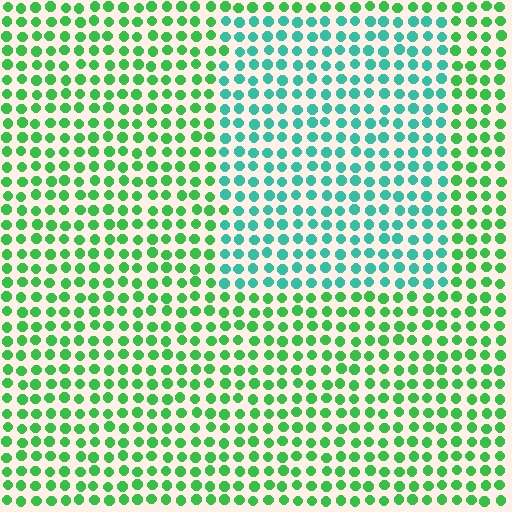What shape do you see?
I see a rectangle.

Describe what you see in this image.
The image is filled with small green elements in a uniform arrangement. A rectangle-shaped region is visible where the elements are tinted to a slightly different hue, forming a subtle color boundary.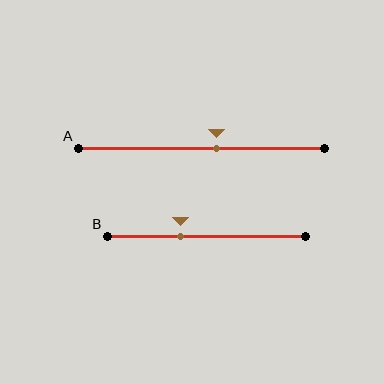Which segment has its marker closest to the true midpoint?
Segment A has its marker closest to the true midpoint.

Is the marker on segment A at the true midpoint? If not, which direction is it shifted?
No, the marker on segment A is shifted to the right by about 6% of the segment length.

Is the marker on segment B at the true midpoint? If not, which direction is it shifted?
No, the marker on segment B is shifted to the left by about 13% of the segment length.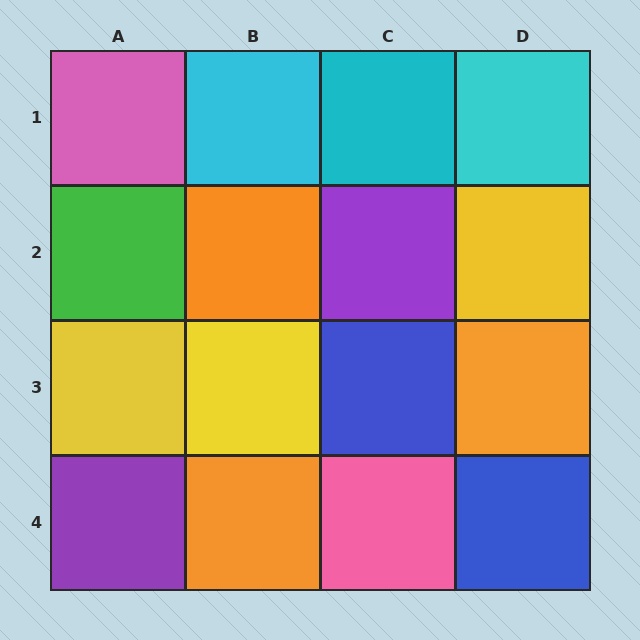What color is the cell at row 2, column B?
Orange.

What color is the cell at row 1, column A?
Pink.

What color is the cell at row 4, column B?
Orange.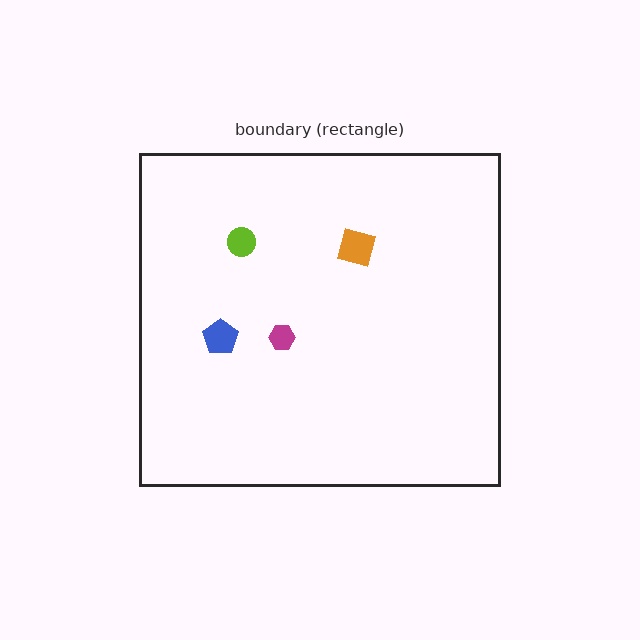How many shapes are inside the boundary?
4 inside, 0 outside.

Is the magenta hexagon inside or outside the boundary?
Inside.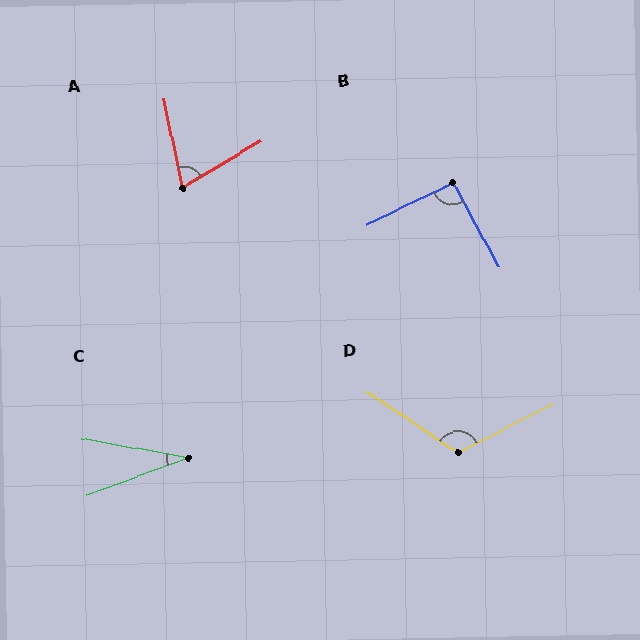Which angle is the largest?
D, at approximately 119 degrees.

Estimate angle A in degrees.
Approximately 71 degrees.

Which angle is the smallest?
C, at approximately 31 degrees.